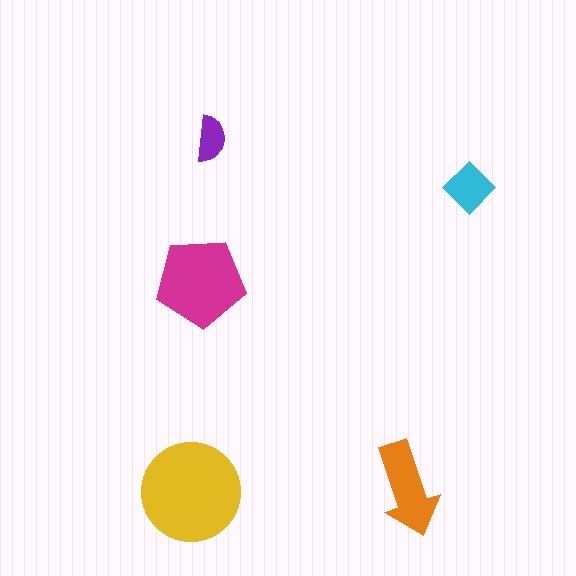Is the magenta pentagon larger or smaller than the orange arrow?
Larger.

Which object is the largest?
The yellow circle.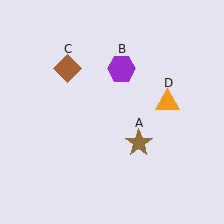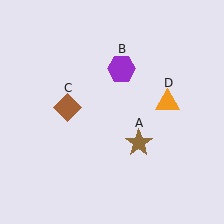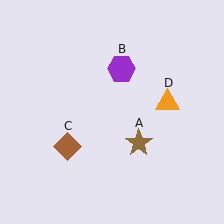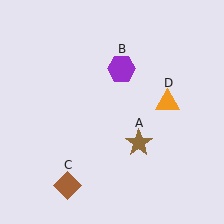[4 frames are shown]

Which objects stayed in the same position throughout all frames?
Brown star (object A) and purple hexagon (object B) and orange triangle (object D) remained stationary.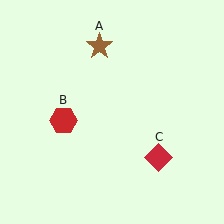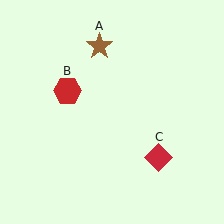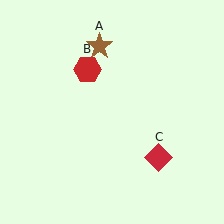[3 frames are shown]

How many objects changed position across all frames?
1 object changed position: red hexagon (object B).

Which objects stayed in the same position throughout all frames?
Brown star (object A) and red diamond (object C) remained stationary.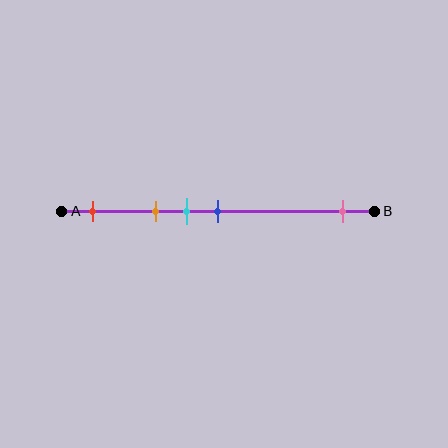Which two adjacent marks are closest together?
The cyan and blue marks are the closest adjacent pair.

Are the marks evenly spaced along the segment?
No, the marks are not evenly spaced.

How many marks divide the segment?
There are 5 marks dividing the segment.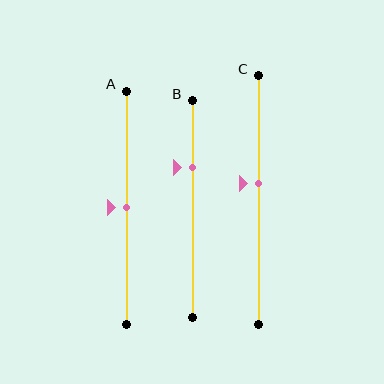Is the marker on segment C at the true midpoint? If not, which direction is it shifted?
No, the marker on segment C is shifted upward by about 7% of the segment length.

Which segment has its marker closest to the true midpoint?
Segment A has its marker closest to the true midpoint.